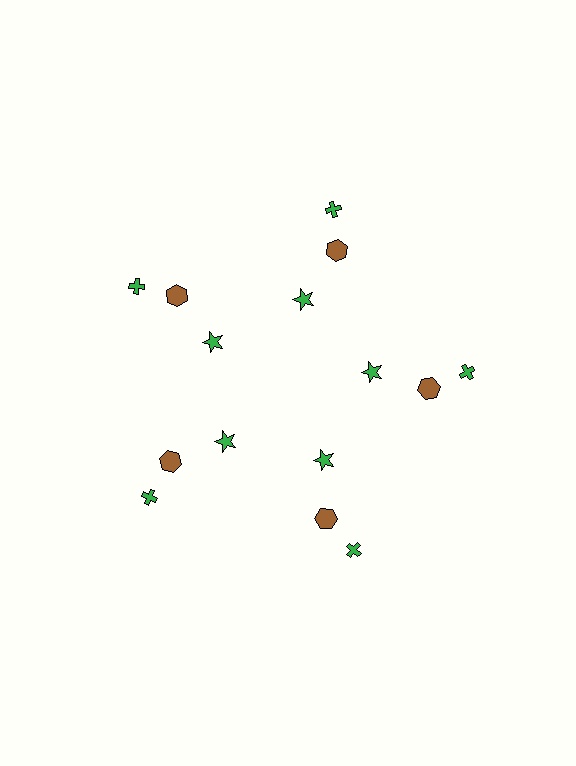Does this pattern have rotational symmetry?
Yes, this pattern has 5-fold rotational symmetry. It looks the same after rotating 72 degrees around the center.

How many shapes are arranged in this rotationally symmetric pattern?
There are 15 shapes, arranged in 5 groups of 3.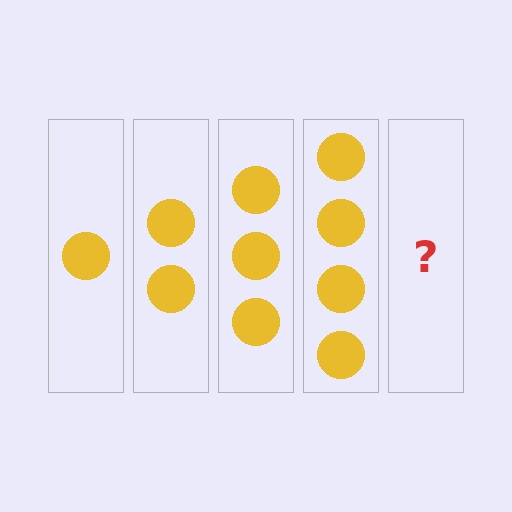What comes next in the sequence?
The next element should be 5 circles.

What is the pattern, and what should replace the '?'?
The pattern is that each step adds one more circle. The '?' should be 5 circles.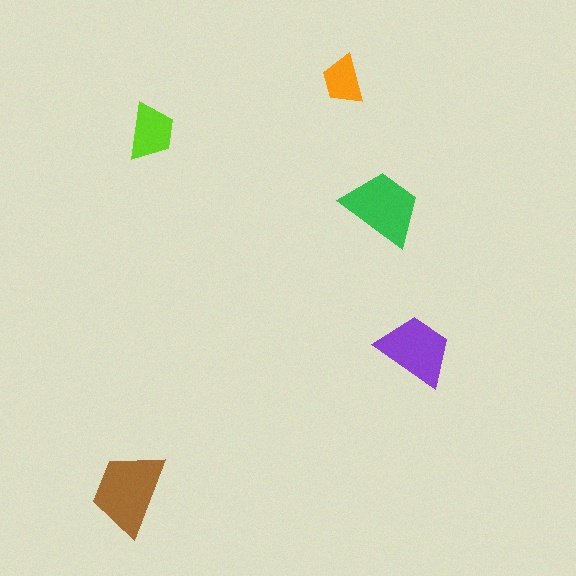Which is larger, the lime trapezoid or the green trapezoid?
The green one.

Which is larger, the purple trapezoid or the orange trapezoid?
The purple one.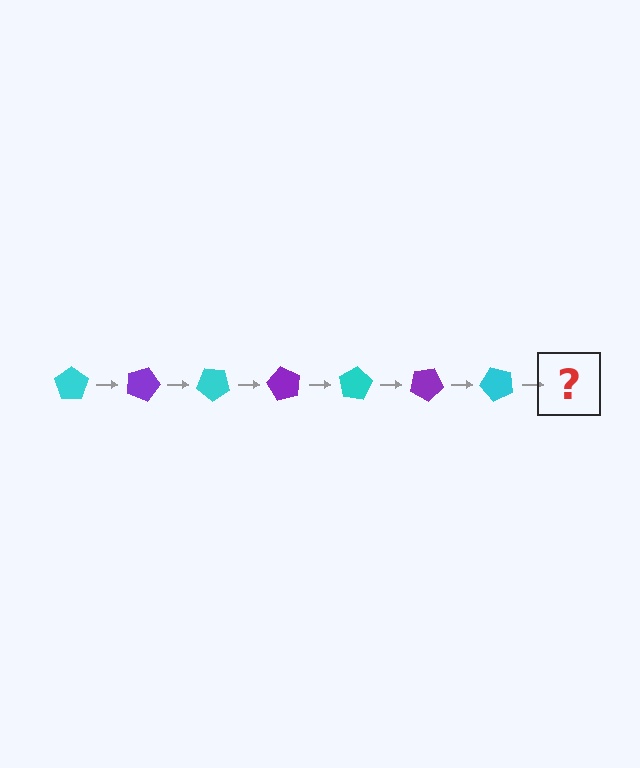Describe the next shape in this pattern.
It should be a purple pentagon, rotated 140 degrees from the start.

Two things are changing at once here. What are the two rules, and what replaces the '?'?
The two rules are that it rotates 20 degrees each step and the color cycles through cyan and purple. The '?' should be a purple pentagon, rotated 140 degrees from the start.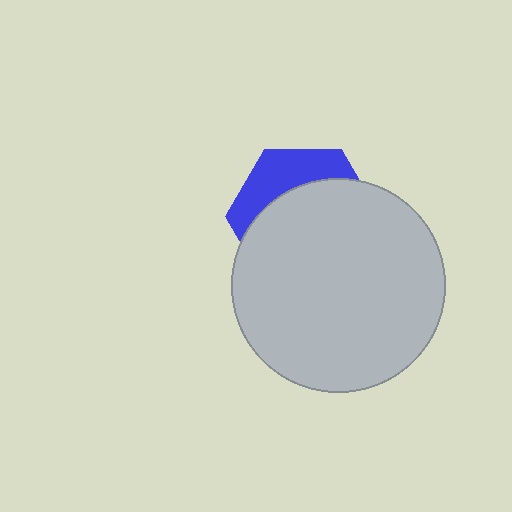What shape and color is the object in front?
The object in front is a light gray circle.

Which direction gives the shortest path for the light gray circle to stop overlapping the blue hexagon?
Moving down gives the shortest separation.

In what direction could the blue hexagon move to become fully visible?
The blue hexagon could move up. That would shift it out from behind the light gray circle entirely.